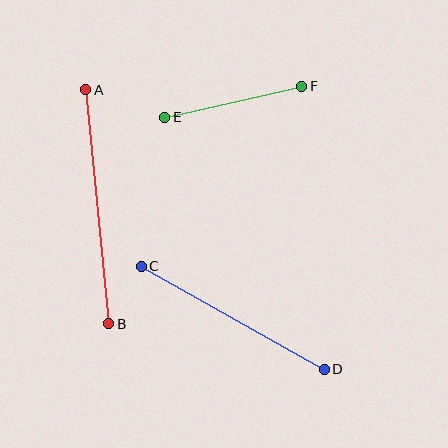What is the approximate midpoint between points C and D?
The midpoint is at approximately (233, 318) pixels.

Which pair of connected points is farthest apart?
Points A and B are farthest apart.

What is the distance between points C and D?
The distance is approximately 210 pixels.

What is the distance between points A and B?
The distance is approximately 235 pixels.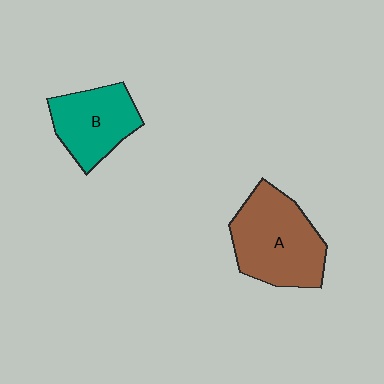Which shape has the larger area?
Shape A (brown).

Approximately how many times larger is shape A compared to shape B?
Approximately 1.4 times.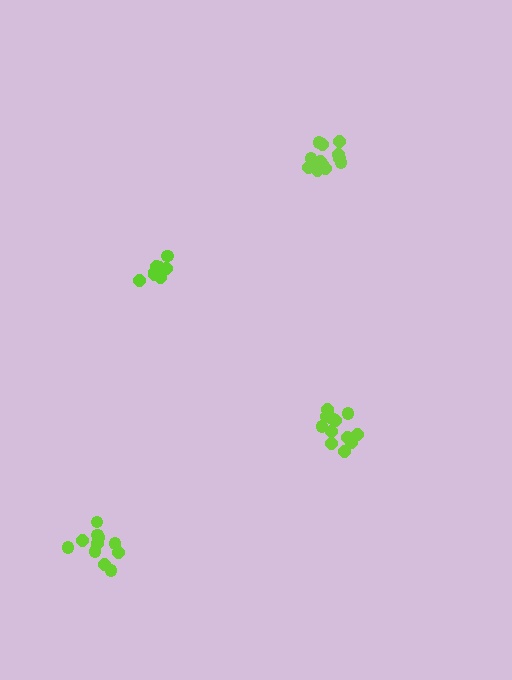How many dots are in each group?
Group 1: 14 dots, Group 2: 12 dots, Group 3: 10 dots, Group 4: 12 dots (48 total).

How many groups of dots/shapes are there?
There are 4 groups.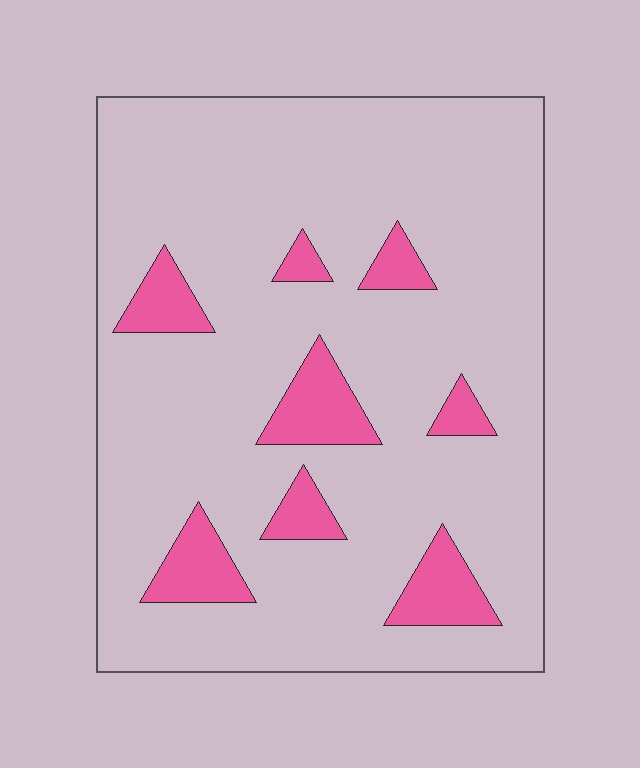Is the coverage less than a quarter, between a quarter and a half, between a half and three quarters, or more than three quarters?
Less than a quarter.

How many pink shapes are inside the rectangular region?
8.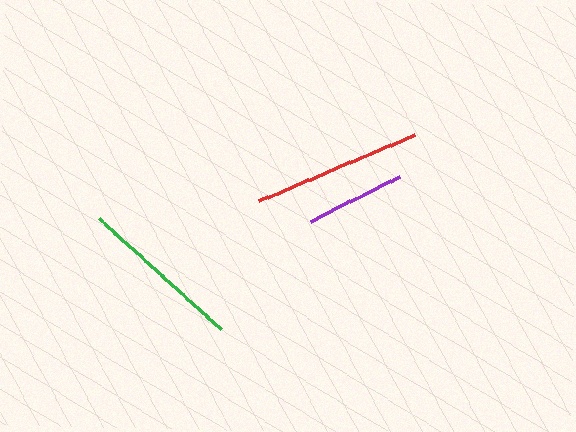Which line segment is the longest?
The red line is the longest at approximately 170 pixels.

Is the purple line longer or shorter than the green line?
The green line is longer than the purple line.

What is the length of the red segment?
The red segment is approximately 170 pixels long.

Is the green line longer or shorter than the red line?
The red line is longer than the green line.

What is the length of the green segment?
The green segment is approximately 165 pixels long.